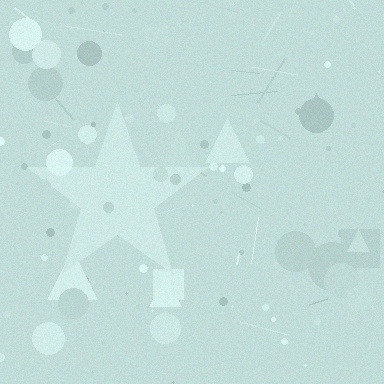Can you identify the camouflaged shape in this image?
The camouflaged shape is a star.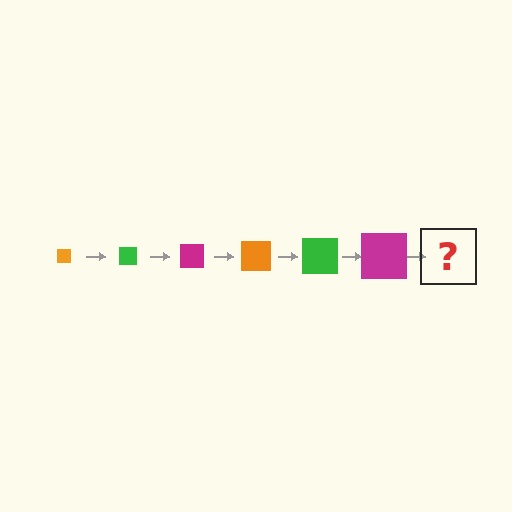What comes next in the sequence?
The next element should be an orange square, larger than the previous one.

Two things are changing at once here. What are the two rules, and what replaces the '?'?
The two rules are that the square grows larger each step and the color cycles through orange, green, and magenta. The '?' should be an orange square, larger than the previous one.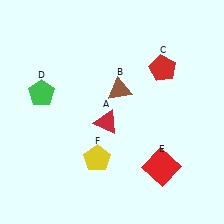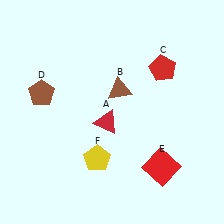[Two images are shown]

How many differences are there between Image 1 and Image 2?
There is 1 difference between the two images.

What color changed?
The pentagon (D) changed from green in Image 1 to brown in Image 2.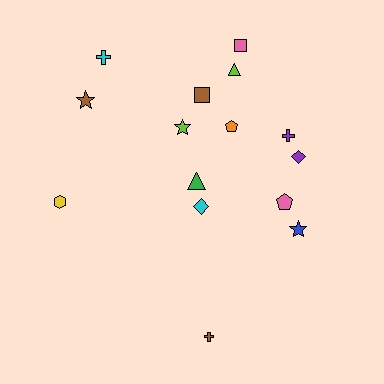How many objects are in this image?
There are 15 objects.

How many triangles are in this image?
There are 2 triangles.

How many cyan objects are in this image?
There are 2 cyan objects.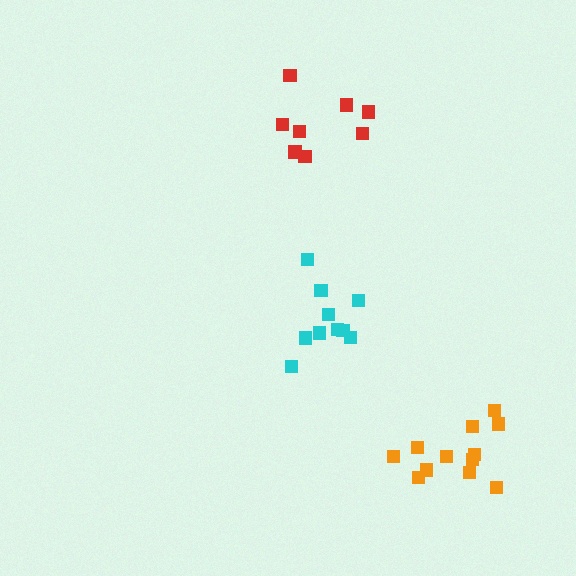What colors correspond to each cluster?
The clusters are colored: red, cyan, orange.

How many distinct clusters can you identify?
There are 3 distinct clusters.